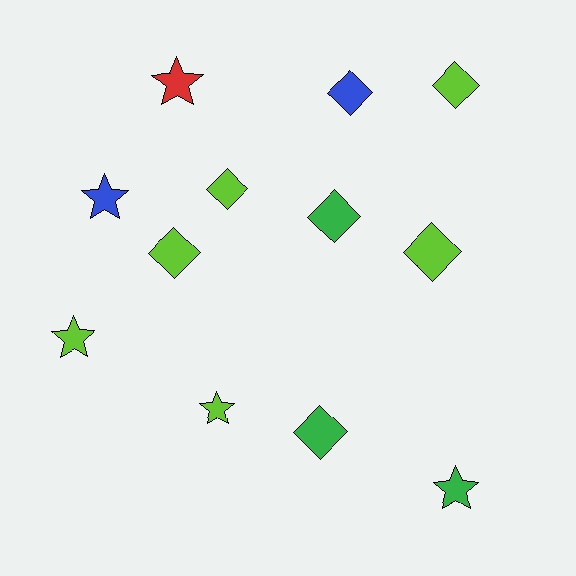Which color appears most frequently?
Lime, with 6 objects.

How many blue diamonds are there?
There is 1 blue diamond.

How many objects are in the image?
There are 12 objects.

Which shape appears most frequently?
Diamond, with 7 objects.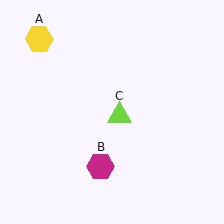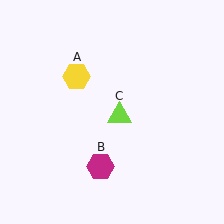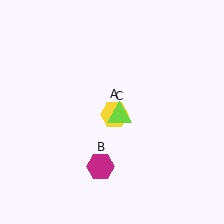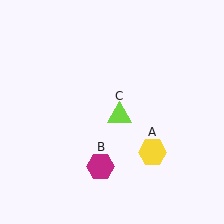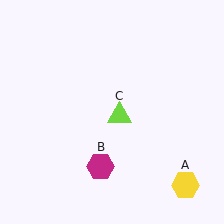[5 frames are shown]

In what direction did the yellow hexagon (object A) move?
The yellow hexagon (object A) moved down and to the right.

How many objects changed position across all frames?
1 object changed position: yellow hexagon (object A).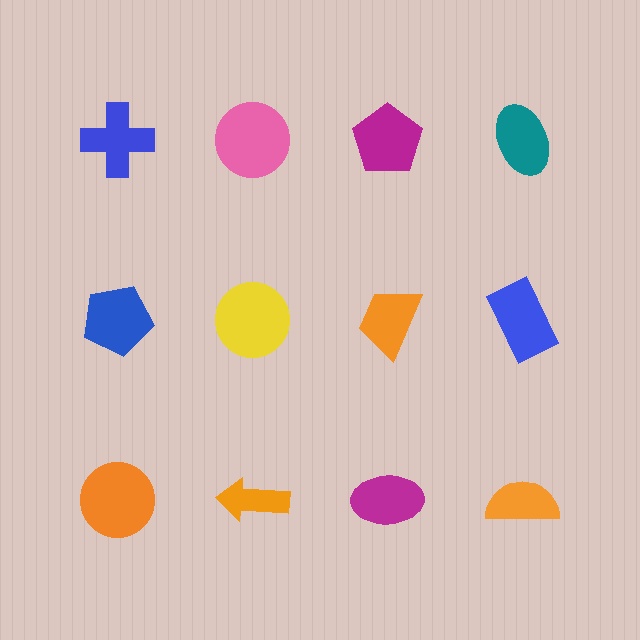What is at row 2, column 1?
A blue pentagon.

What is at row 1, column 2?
A pink circle.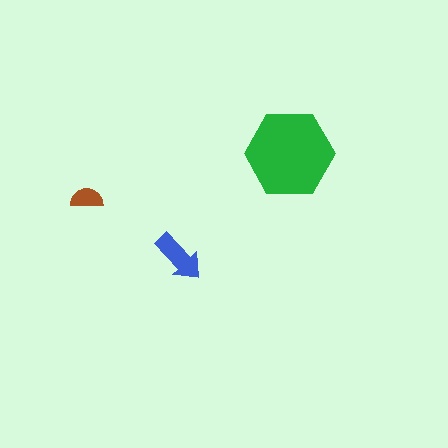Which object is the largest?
The green hexagon.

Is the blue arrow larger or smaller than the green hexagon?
Smaller.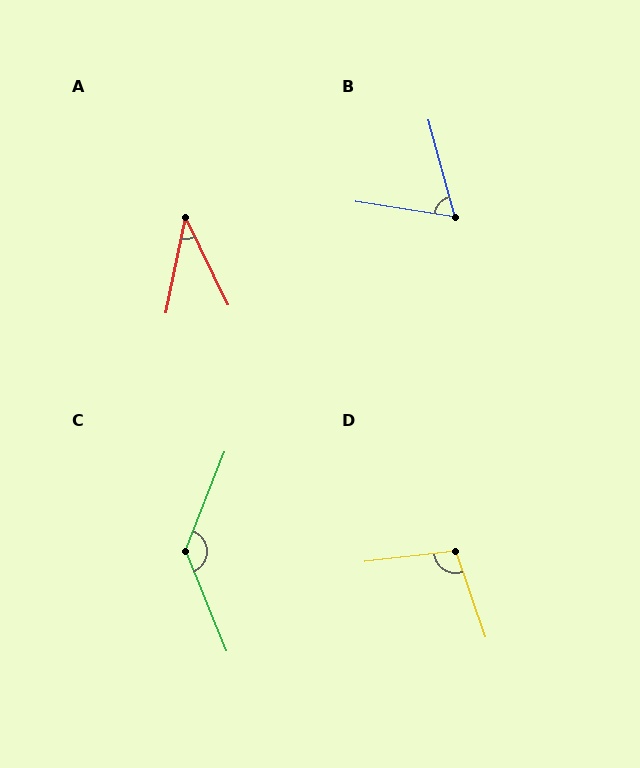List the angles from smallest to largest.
A (37°), B (66°), D (102°), C (136°).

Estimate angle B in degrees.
Approximately 66 degrees.